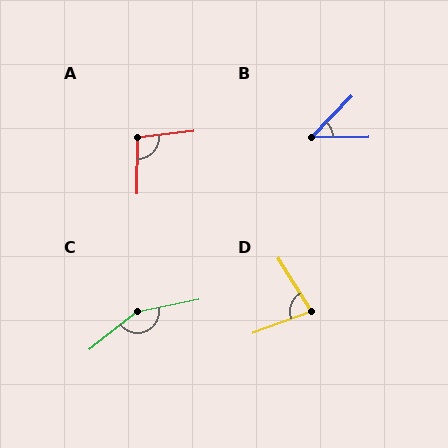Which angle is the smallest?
B, at approximately 46 degrees.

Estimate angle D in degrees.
Approximately 78 degrees.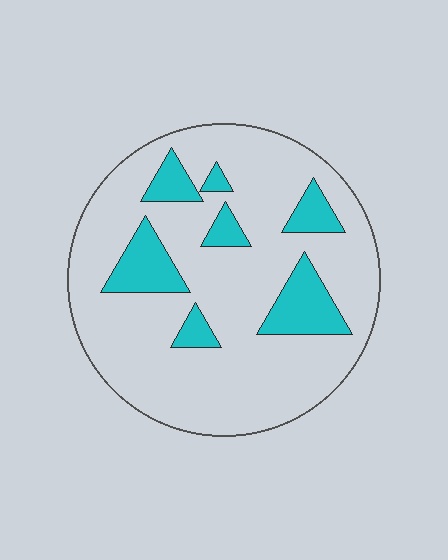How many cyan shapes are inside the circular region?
7.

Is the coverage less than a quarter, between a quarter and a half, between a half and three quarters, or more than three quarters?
Less than a quarter.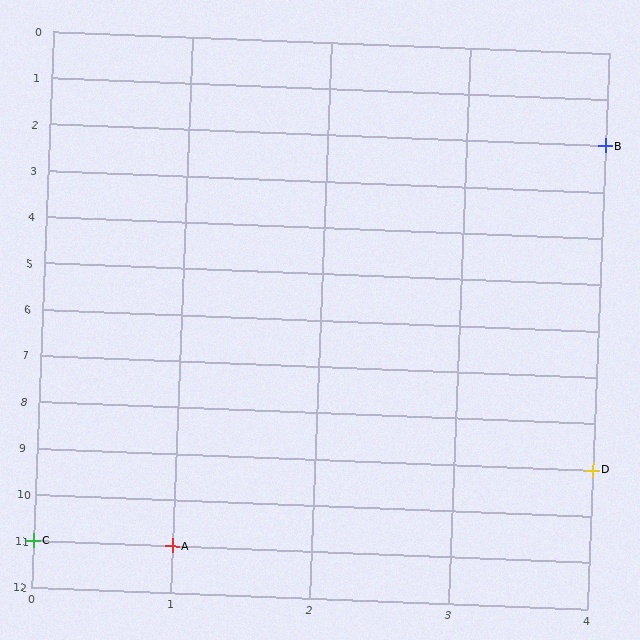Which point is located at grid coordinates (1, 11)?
Point A is at (1, 11).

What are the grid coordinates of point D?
Point D is at grid coordinates (4, 9).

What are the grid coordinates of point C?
Point C is at grid coordinates (0, 11).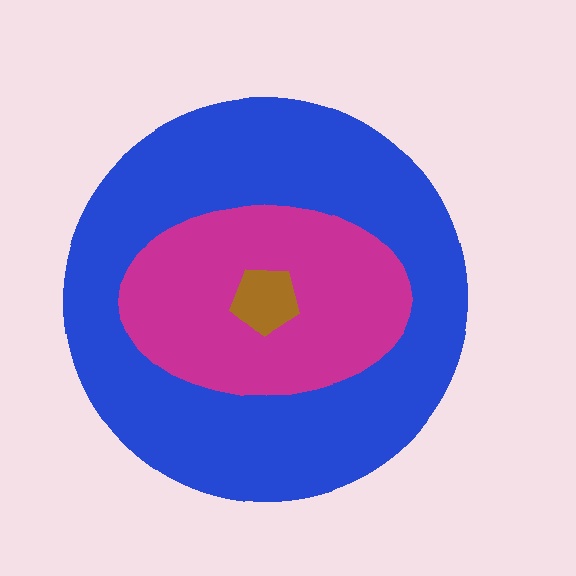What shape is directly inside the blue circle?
The magenta ellipse.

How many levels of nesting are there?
3.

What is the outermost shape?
The blue circle.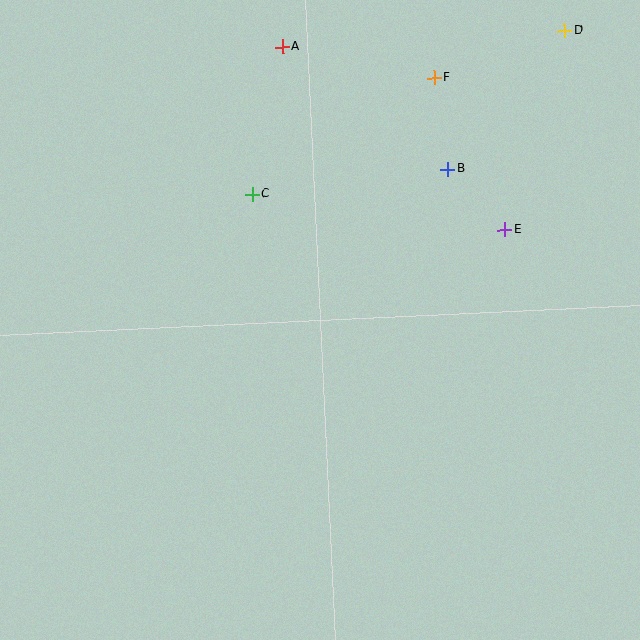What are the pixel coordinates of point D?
Point D is at (565, 31).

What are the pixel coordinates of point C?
Point C is at (252, 194).